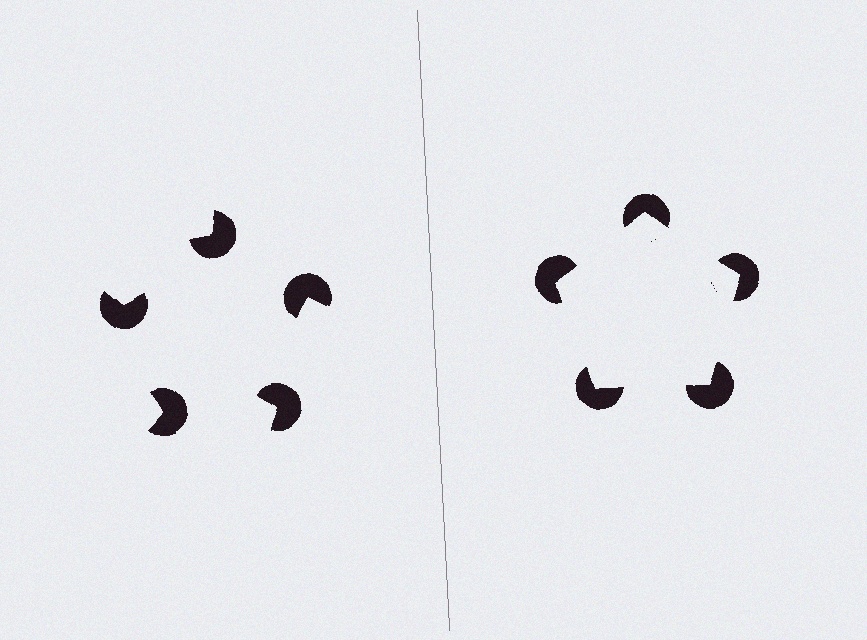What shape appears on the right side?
An illusory pentagon.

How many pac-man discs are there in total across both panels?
10 — 5 on each side.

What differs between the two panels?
The pac-man discs are positioned identically on both sides; only the wedge orientations differ. On the right they align to a pentagon; on the left they are misaligned.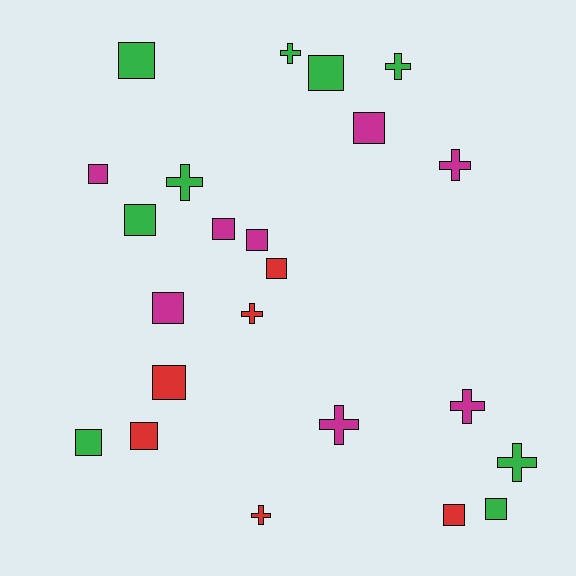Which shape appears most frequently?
Square, with 14 objects.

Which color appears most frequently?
Green, with 9 objects.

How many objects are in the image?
There are 23 objects.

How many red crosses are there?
There are 2 red crosses.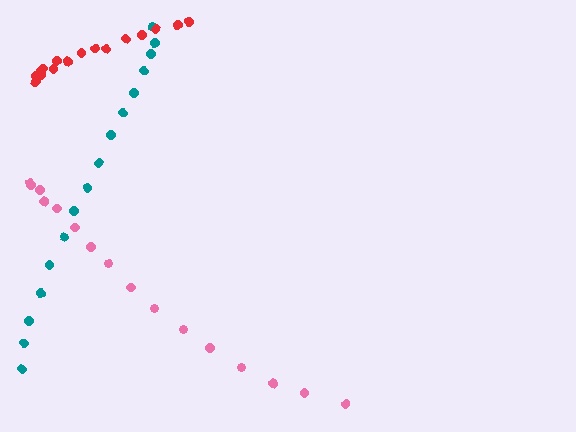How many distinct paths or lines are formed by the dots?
There are 3 distinct paths.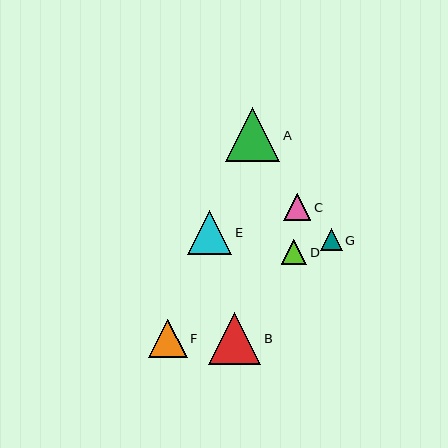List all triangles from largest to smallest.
From largest to smallest: A, B, E, F, C, D, G.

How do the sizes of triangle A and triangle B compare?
Triangle A and triangle B are approximately the same size.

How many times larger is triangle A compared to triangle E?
Triangle A is approximately 1.2 times the size of triangle E.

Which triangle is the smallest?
Triangle G is the smallest with a size of approximately 22 pixels.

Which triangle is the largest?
Triangle A is the largest with a size of approximately 54 pixels.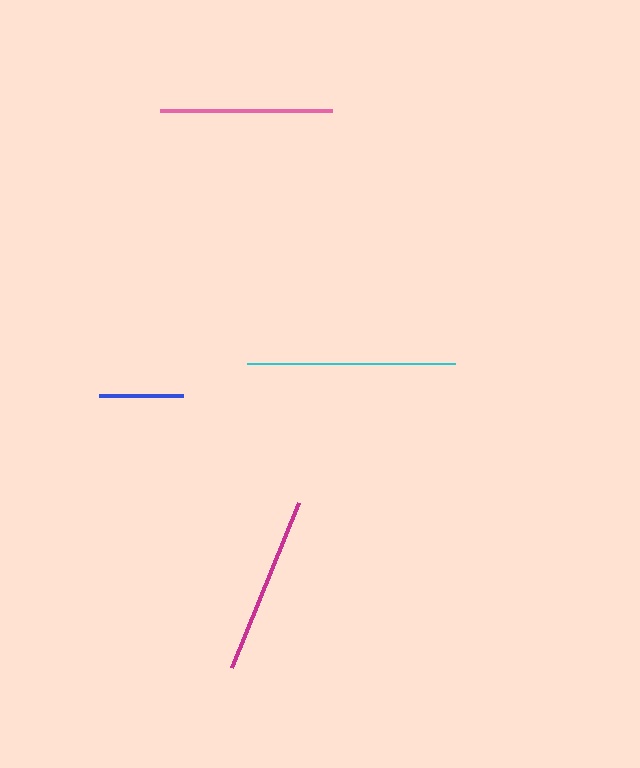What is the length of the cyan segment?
The cyan segment is approximately 208 pixels long.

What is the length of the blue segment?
The blue segment is approximately 84 pixels long.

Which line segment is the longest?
The cyan line is the longest at approximately 208 pixels.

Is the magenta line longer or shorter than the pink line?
The magenta line is longer than the pink line.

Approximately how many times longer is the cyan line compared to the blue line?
The cyan line is approximately 2.5 times the length of the blue line.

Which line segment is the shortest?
The blue line is the shortest at approximately 84 pixels.